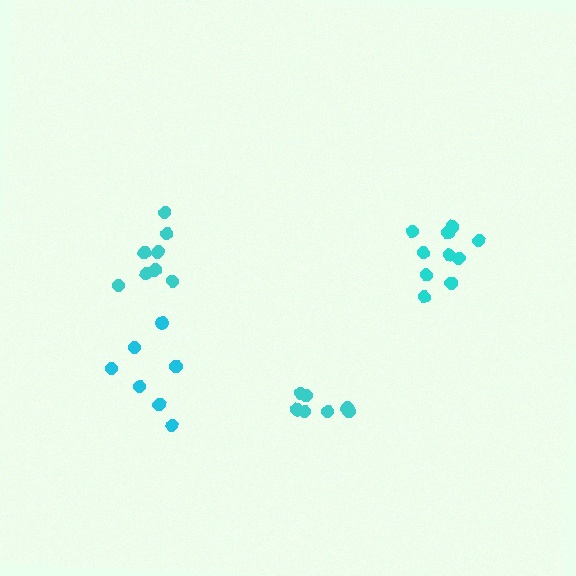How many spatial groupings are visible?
There are 4 spatial groupings.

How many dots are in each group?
Group 1: 8 dots, Group 2: 10 dots, Group 3: 7 dots, Group 4: 7 dots (32 total).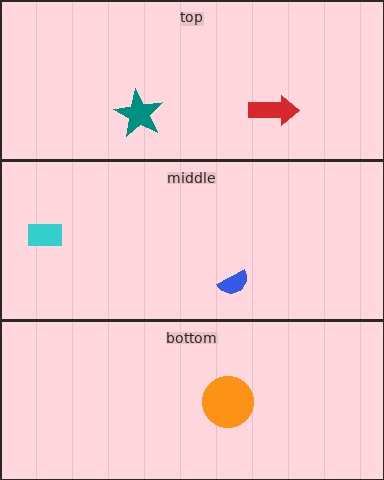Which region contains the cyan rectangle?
The middle region.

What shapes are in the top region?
The teal star, the red arrow.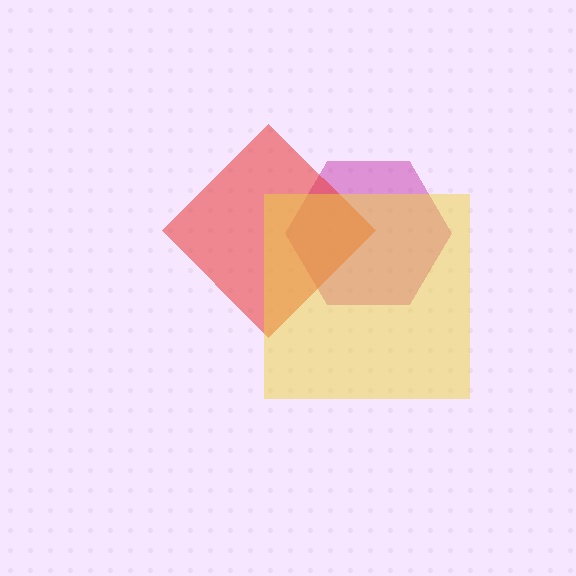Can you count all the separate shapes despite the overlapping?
Yes, there are 3 separate shapes.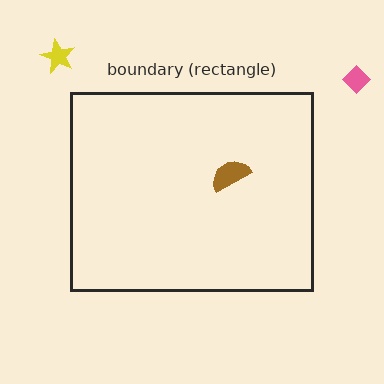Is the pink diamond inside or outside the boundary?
Outside.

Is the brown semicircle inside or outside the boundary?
Inside.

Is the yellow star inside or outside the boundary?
Outside.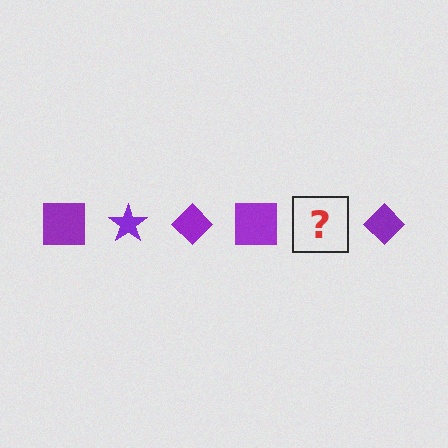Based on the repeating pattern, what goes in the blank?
The blank should be a purple star.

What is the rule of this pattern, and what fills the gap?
The rule is that the pattern cycles through square, star, diamond shapes in purple. The gap should be filled with a purple star.